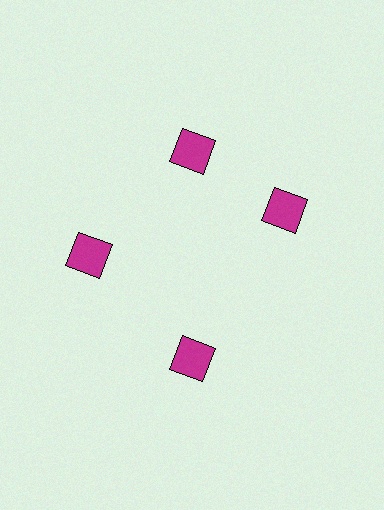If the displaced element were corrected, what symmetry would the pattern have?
It would have 4-fold rotational symmetry — the pattern would map onto itself every 90 degrees.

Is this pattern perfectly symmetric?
No. The 4 magenta squares are arranged in a ring, but one element near the 3 o'clock position is rotated out of alignment along the ring, breaking the 4-fold rotational symmetry.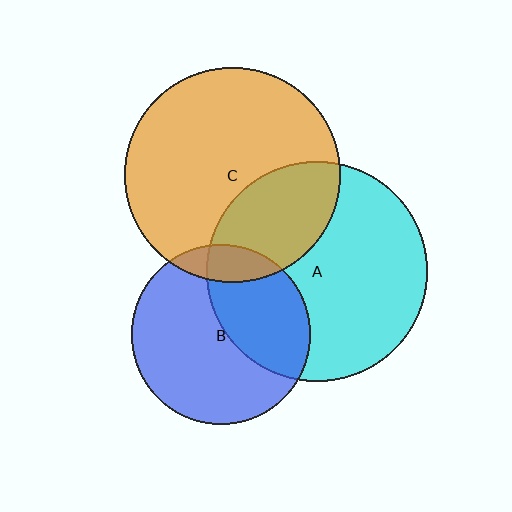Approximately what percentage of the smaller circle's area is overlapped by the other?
Approximately 40%.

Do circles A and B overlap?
Yes.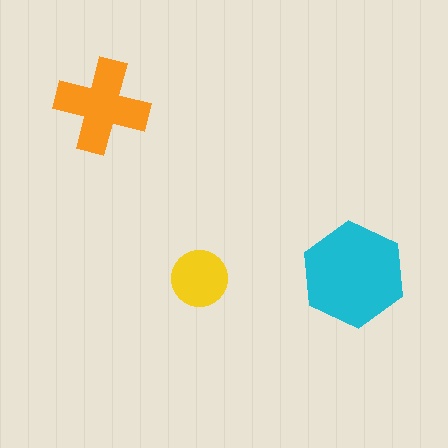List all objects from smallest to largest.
The yellow circle, the orange cross, the cyan hexagon.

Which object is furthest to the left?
The orange cross is leftmost.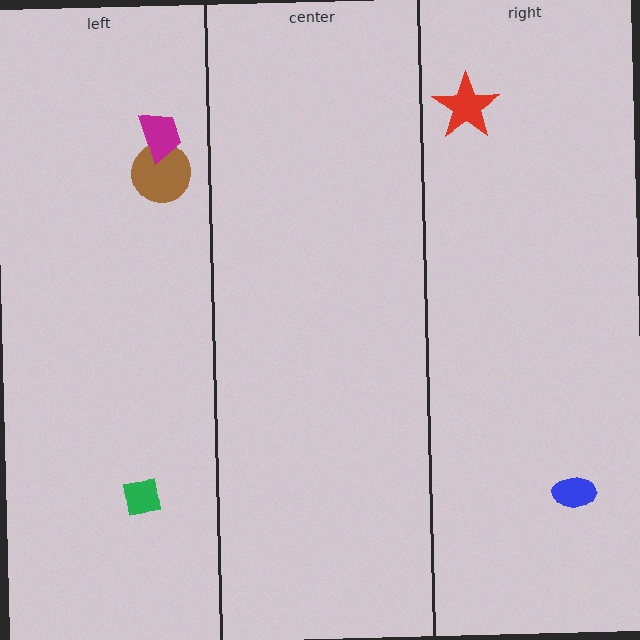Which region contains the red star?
The right region.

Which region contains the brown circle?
The left region.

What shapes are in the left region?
The green square, the brown circle, the magenta trapezoid.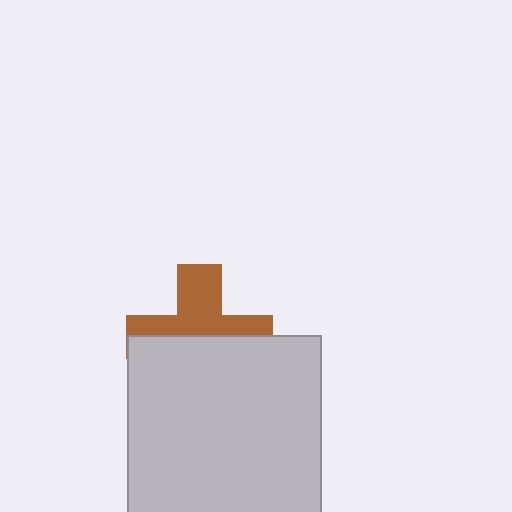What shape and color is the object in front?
The object in front is a light gray rectangle.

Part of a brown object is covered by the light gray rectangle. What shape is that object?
It is a cross.